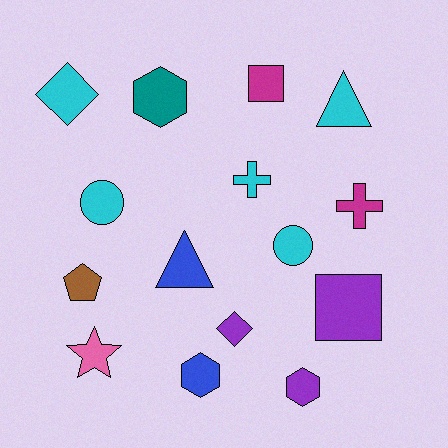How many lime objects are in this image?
There are no lime objects.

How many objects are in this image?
There are 15 objects.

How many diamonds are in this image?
There are 2 diamonds.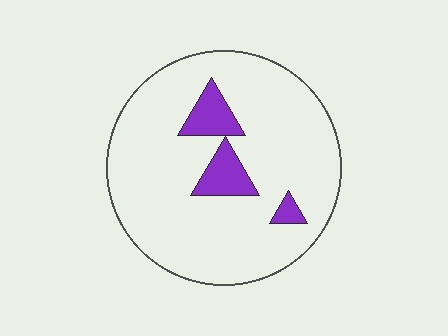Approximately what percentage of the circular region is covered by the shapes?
Approximately 10%.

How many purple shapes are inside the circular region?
3.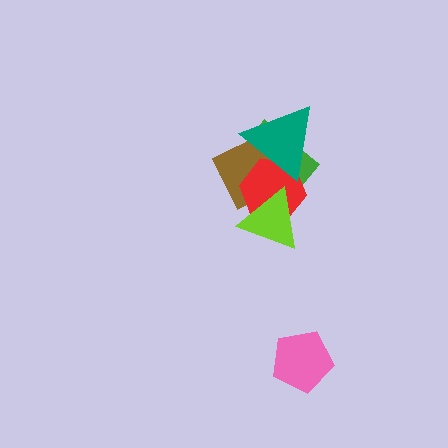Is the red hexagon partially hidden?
Yes, it is partially covered by another shape.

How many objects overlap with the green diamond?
4 objects overlap with the green diamond.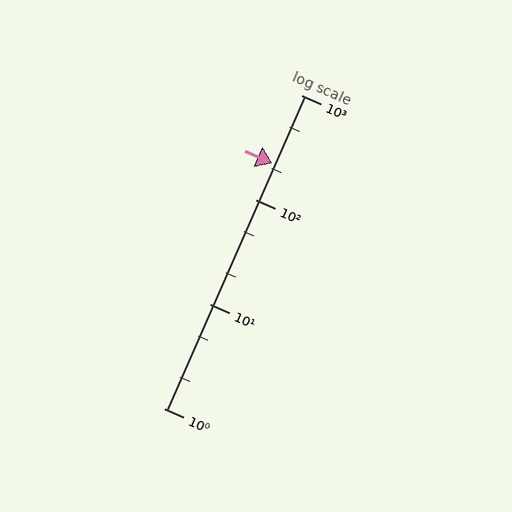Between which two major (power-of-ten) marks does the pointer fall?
The pointer is between 100 and 1000.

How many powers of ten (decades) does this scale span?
The scale spans 3 decades, from 1 to 1000.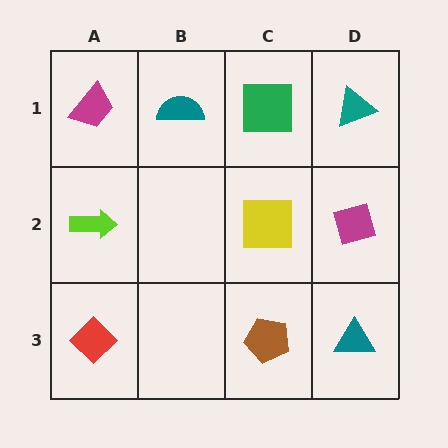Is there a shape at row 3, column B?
No, that cell is empty.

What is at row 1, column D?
A teal triangle.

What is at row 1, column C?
A green square.